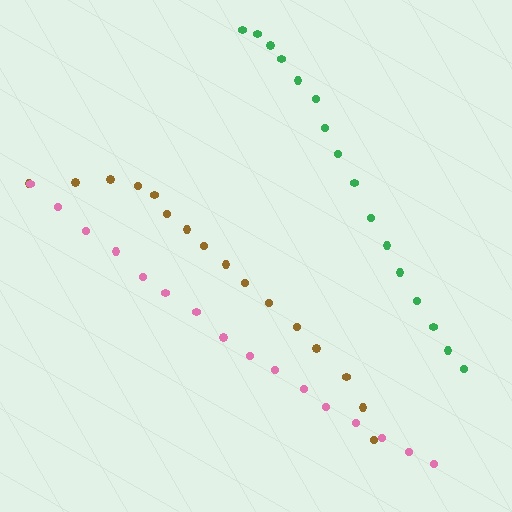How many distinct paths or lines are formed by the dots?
There are 3 distinct paths.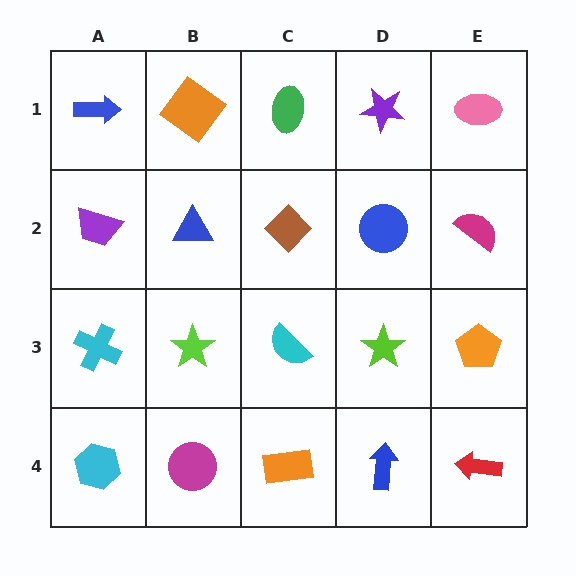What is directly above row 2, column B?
An orange diamond.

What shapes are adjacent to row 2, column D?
A purple star (row 1, column D), a lime star (row 3, column D), a brown diamond (row 2, column C), a magenta semicircle (row 2, column E).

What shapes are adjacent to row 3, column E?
A magenta semicircle (row 2, column E), a red arrow (row 4, column E), a lime star (row 3, column D).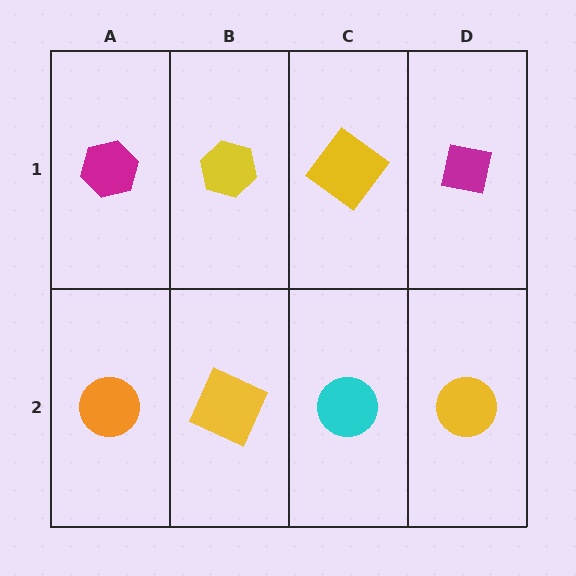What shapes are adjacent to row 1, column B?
A yellow square (row 2, column B), a magenta hexagon (row 1, column A), a yellow diamond (row 1, column C).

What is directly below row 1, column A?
An orange circle.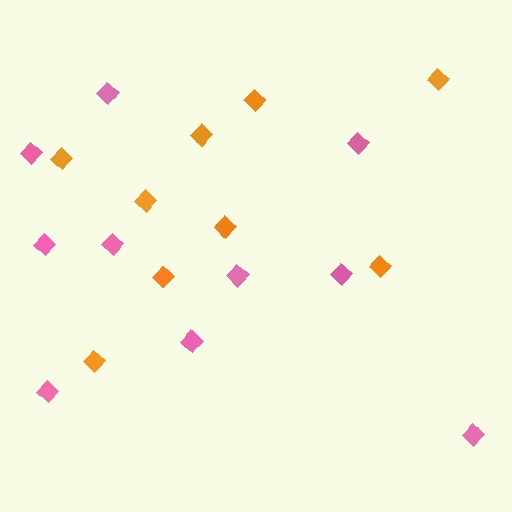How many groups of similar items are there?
There are 2 groups: one group of orange diamonds (9) and one group of pink diamonds (10).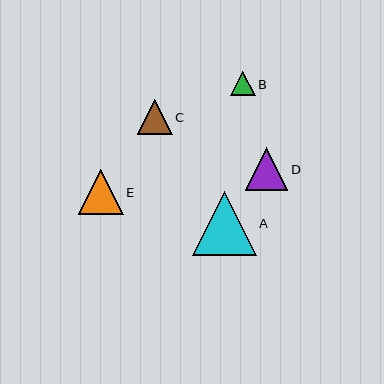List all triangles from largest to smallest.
From largest to smallest: A, E, D, C, B.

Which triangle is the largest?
Triangle A is the largest with a size of approximately 64 pixels.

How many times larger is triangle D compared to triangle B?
Triangle D is approximately 1.8 times the size of triangle B.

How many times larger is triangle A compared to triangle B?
Triangle A is approximately 2.6 times the size of triangle B.